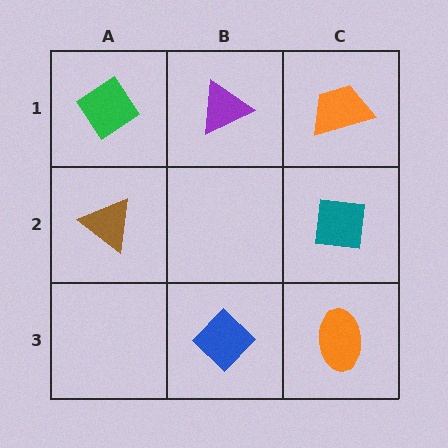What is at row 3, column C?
An orange ellipse.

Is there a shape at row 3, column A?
No, that cell is empty.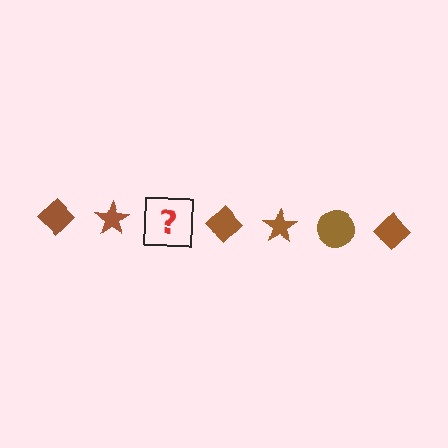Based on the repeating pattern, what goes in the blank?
The blank should be a brown circle.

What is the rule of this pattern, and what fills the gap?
The rule is that the pattern cycles through diamond, star, circle shapes in brown. The gap should be filled with a brown circle.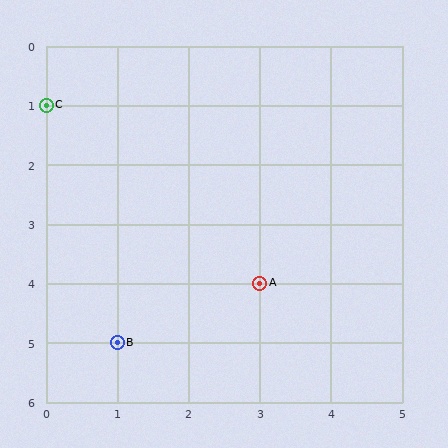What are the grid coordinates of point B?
Point B is at grid coordinates (1, 5).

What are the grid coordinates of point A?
Point A is at grid coordinates (3, 4).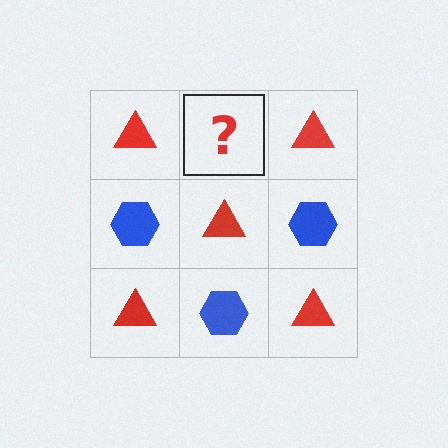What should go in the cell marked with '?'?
The missing cell should contain a blue hexagon.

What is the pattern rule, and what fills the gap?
The rule is that it alternates red triangle and blue hexagon in a checkerboard pattern. The gap should be filled with a blue hexagon.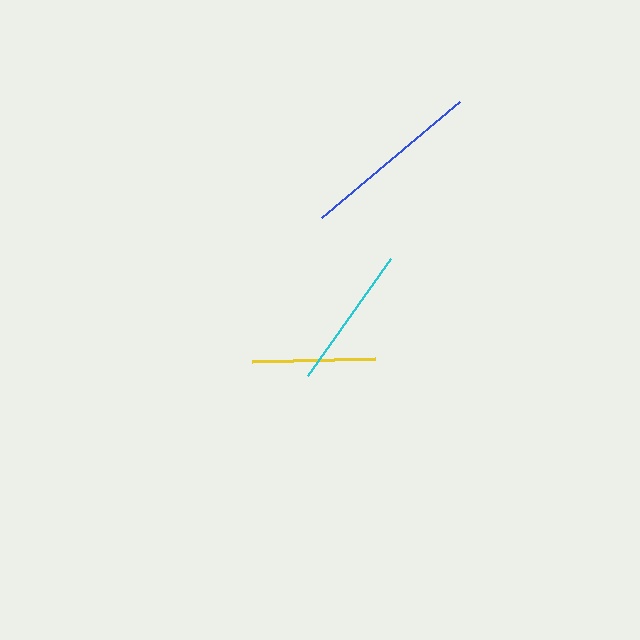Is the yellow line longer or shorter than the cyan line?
The cyan line is longer than the yellow line.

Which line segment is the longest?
The blue line is the longest at approximately 181 pixels.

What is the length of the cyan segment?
The cyan segment is approximately 143 pixels long.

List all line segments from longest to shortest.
From longest to shortest: blue, cyan, yellow.